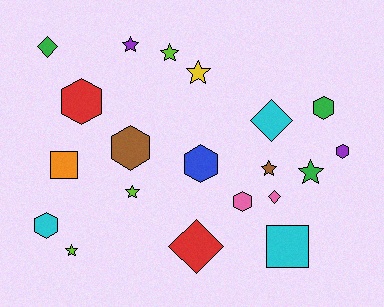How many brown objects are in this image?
There are 2 brown objects.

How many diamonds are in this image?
There are 4 diamonds.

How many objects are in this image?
There are 20 objects.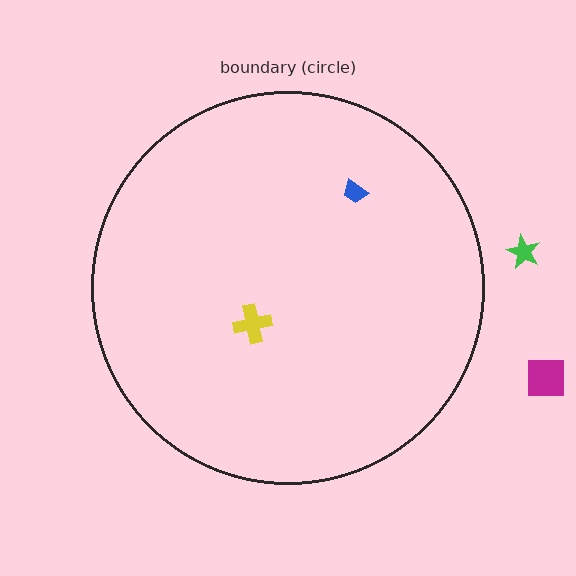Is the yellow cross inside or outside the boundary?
Inside.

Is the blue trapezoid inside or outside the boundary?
Inside.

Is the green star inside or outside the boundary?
Outside.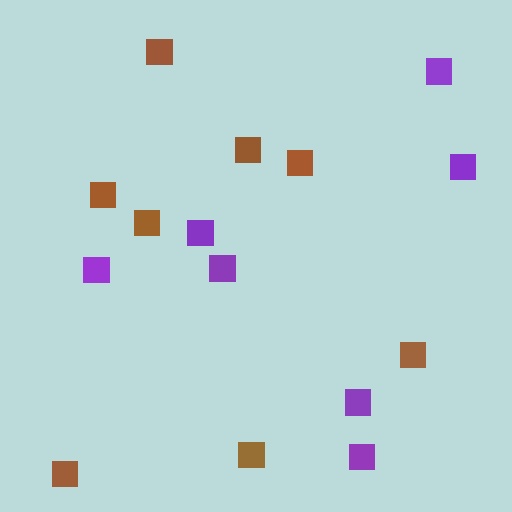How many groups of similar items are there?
There are 2 groups: one group of purple squares (7) and one group of brown squares (8).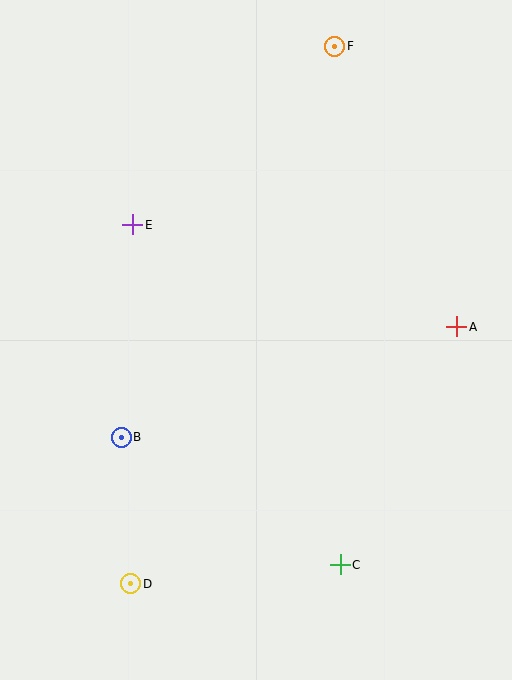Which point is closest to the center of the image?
Point B at (121, 437) is closest to the center.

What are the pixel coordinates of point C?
Point C is at (340, 565).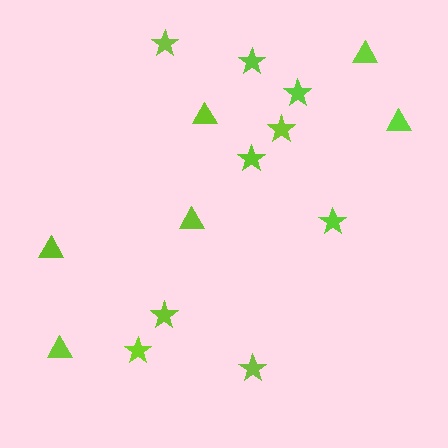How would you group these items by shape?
There are 2 groups: one group of triangles (6) and one group of stars (9).